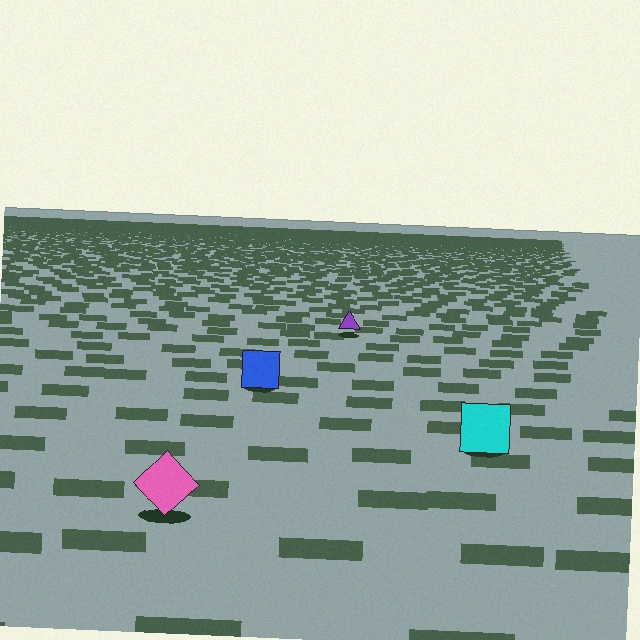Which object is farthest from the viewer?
The purple triangle is farthest from the viewer. It appears smaller and the ground texture around it is denser.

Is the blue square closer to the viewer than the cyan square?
No. The cyan square is closer — you can tell from the texture gradient: the ground texture is coarser near it.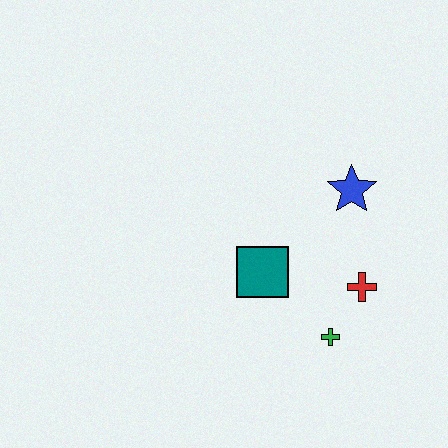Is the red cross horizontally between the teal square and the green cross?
No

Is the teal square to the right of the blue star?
No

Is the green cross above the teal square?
No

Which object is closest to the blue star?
The red cross is closest to the blue star.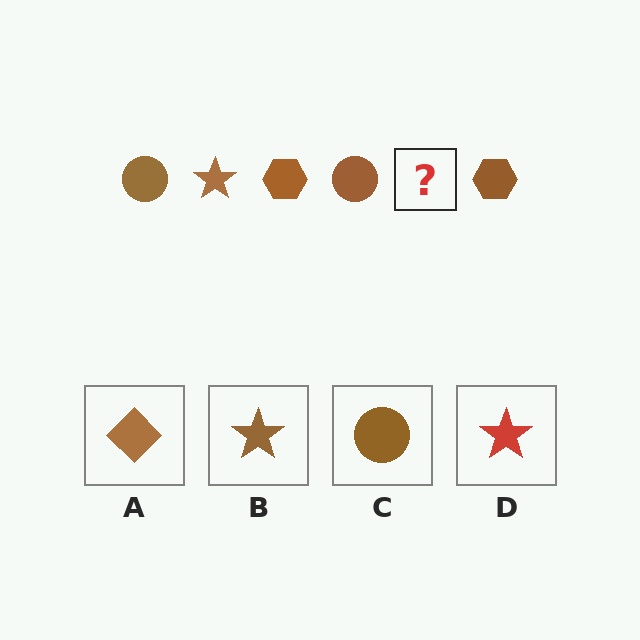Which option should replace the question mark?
Option B.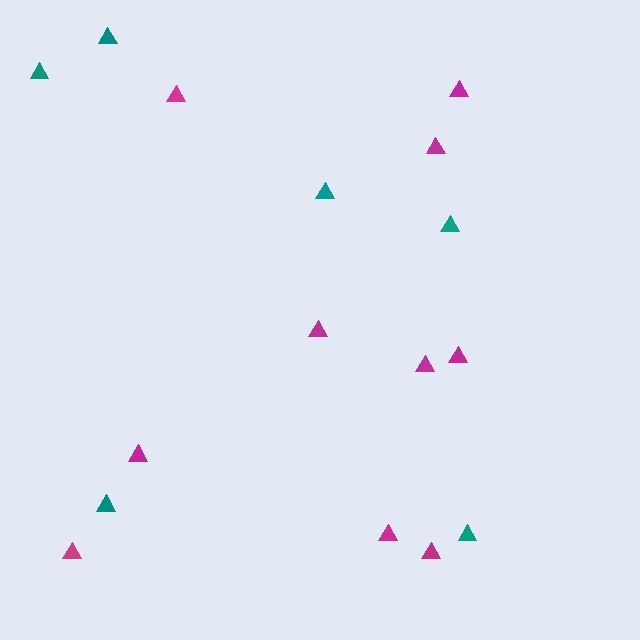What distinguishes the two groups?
There are 2 groups: one group of magenta triangles (10) and one group of teal triangles (6).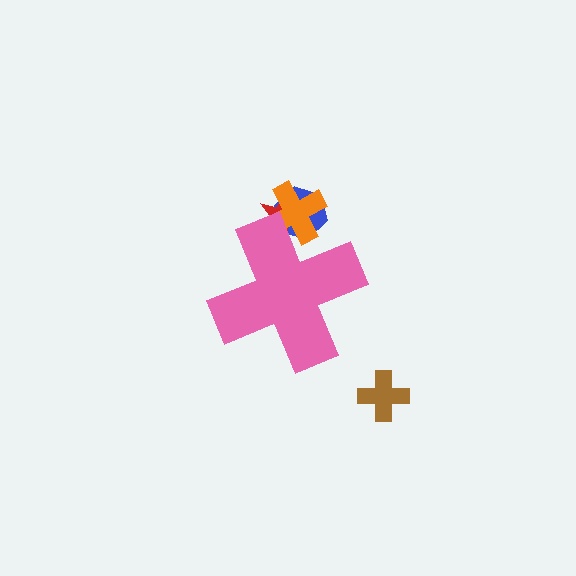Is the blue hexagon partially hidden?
Yes, the blue hexagon is partially hidden behind the pink cross.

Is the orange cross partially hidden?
Yes, the orange cross is partially hidden behind the pink cross.